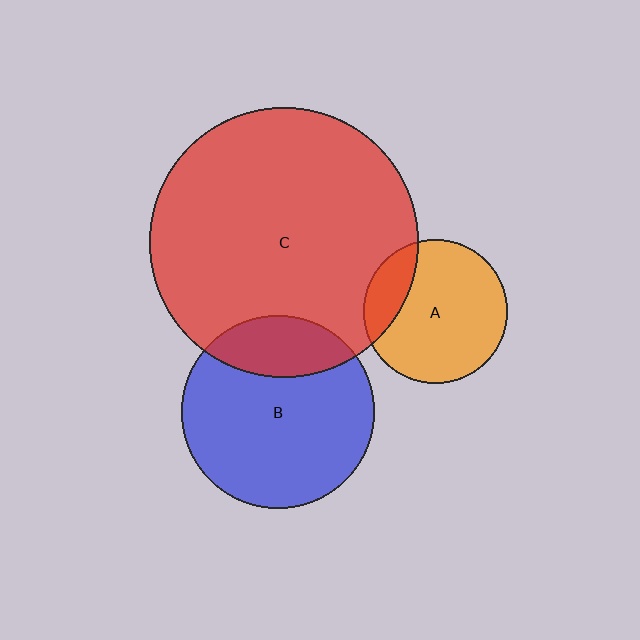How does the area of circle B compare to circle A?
Approximately 1.8 times.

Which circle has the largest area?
Circle C (red).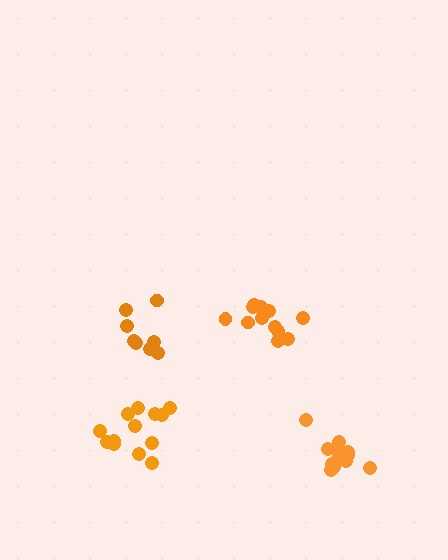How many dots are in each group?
Group 1: 13 dots, Group 2: 13 dots, Group 3: 12 dots, Group 4: 8 dots (46 total).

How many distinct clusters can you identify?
There are 4 distinct clusters.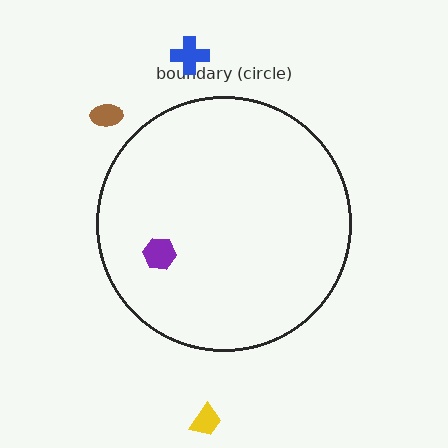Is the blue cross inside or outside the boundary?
Outside.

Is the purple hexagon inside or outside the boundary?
Inside.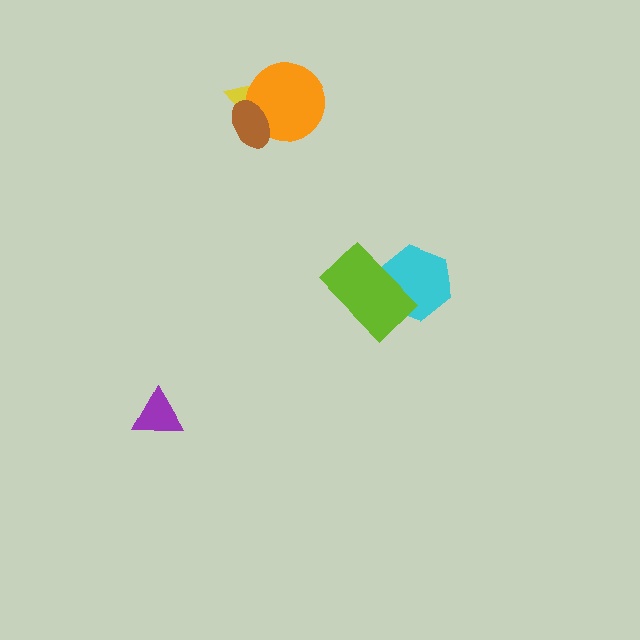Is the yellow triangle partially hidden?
Yes, it is partially covered by another shape.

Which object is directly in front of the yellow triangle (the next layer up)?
The orange circle is directly in front of the yellow triangle.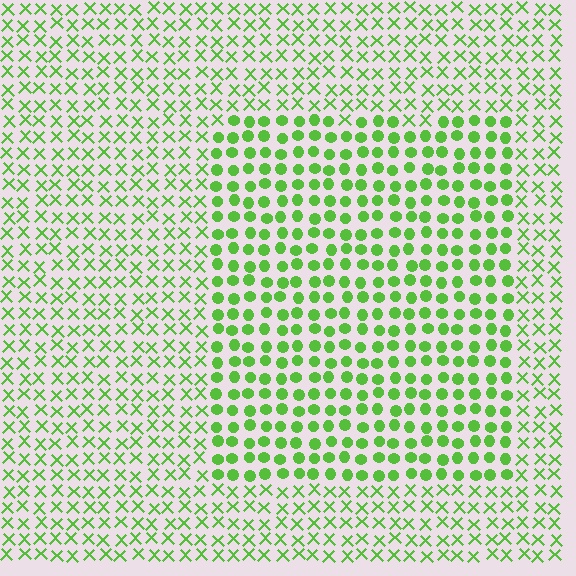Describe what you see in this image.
The image is filled with small lime elements arranged in a uniform grid. A rectangle-shaped region contains circles, while the surrounding area contains X marks. The boundary is defined purely by the change in element shape.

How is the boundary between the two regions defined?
The boundary is defined by a change in element shape: circles inside vs. X marks outside. All elements share the same color and spacing.